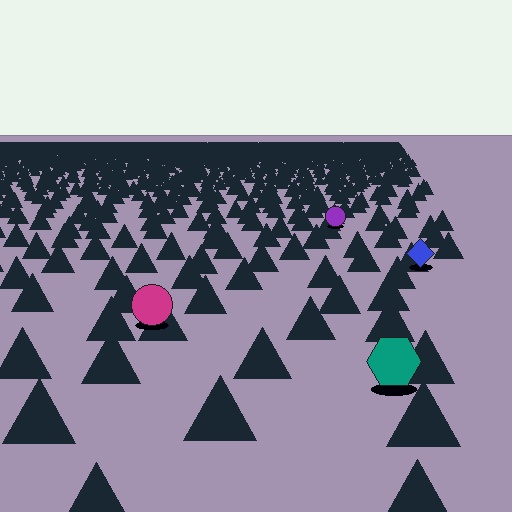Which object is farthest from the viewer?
The purple circle is farthest from the viewer. It appears smaller and the ground texture around it is denser.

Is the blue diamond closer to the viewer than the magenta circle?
No. The magenta circle is closer — you can tell from the texture gradient: the ground texture is coarser near it.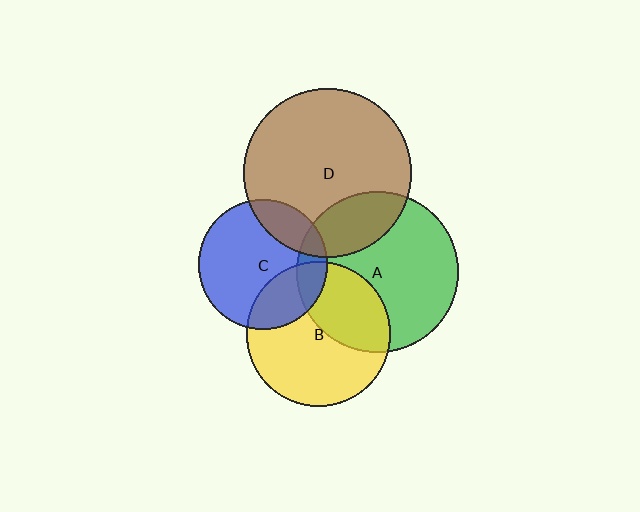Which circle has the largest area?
Circle D (brown).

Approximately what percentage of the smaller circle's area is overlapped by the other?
Approximately 20%.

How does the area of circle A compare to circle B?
Approximately 1.3 times.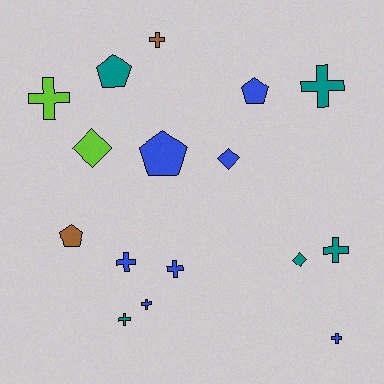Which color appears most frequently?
Blue, with 7 objects.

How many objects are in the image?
There are 16 objects.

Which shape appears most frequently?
Cross, with 9 objects.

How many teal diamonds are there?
There is 1 teal diamond.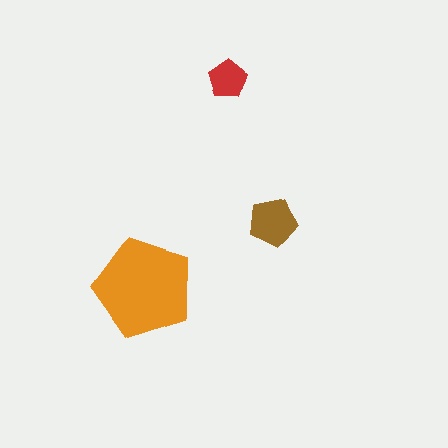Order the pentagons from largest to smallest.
the orange one, the brown one, the red one.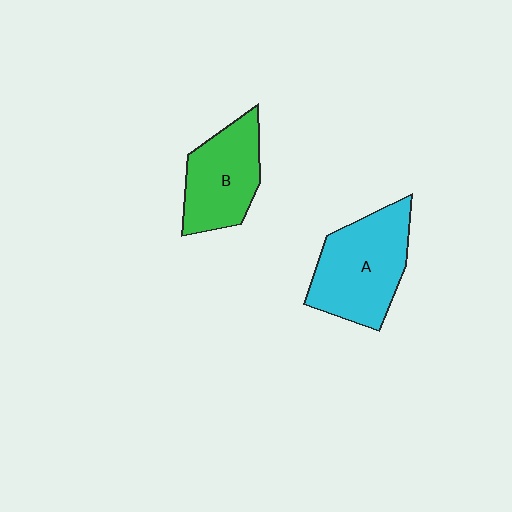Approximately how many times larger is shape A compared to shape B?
Approximately 1.3 times.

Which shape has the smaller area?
Shape B (green).